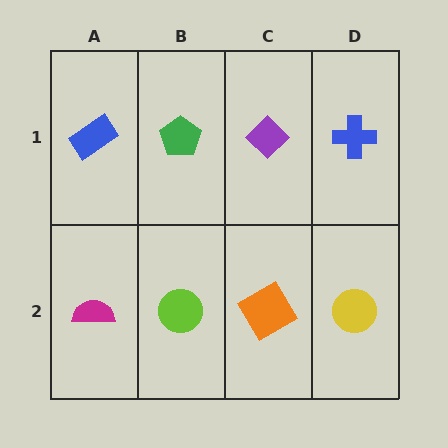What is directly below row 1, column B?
A lime circle.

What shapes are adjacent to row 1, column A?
A magenta semicircle (row 2, column A), a green pentagon (row 1, column B).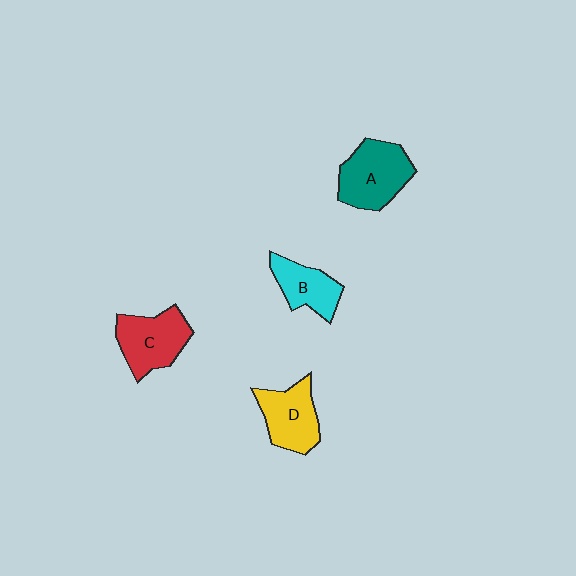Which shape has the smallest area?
Shape B (cyan).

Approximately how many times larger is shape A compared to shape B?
Approximately 1.4 times.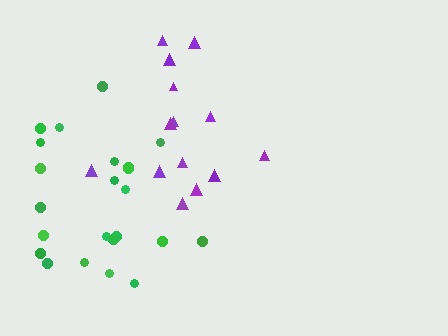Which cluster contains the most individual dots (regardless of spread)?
Green (23).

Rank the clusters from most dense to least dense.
green, purple.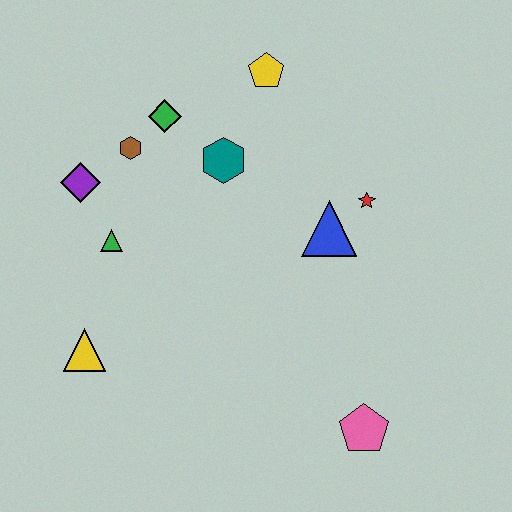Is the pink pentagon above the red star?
No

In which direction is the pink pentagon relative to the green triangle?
The pink pentagon is to the right of the green triangle.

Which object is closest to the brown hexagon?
The green diamond is closest to the brown hexagon.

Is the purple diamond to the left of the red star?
Yes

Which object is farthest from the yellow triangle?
The yellow pentagon is farthest from the yellow triangle.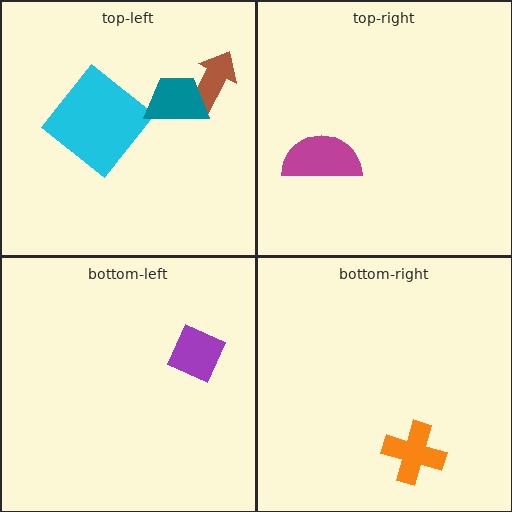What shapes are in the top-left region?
The cyan diamond, the brown arrow, the teal trapezoid.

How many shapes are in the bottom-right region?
1.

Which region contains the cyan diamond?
The top-left region.